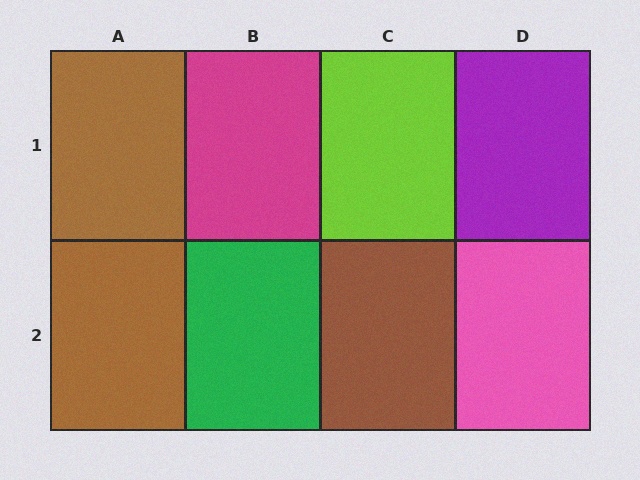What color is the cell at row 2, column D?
Pink.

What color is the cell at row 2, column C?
Brown.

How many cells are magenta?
1 cell is magenta.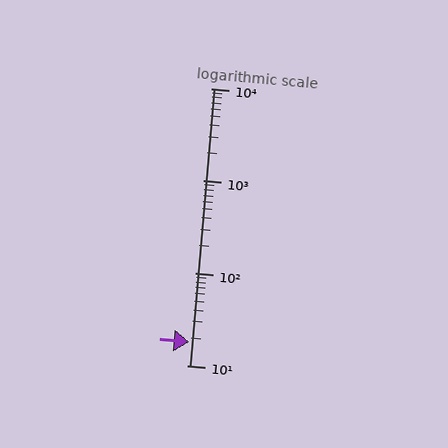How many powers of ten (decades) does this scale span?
The scale spans 3 decades, from 10 to 10000.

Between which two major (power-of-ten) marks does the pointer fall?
The pointer is between 10 and 100.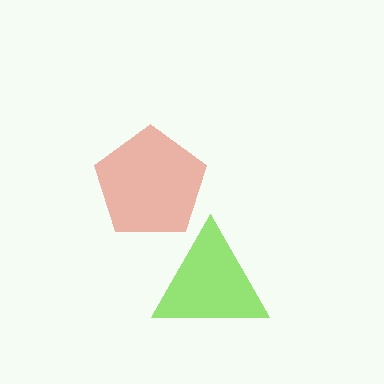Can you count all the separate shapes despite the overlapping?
Yes, there are 2 separate shapes.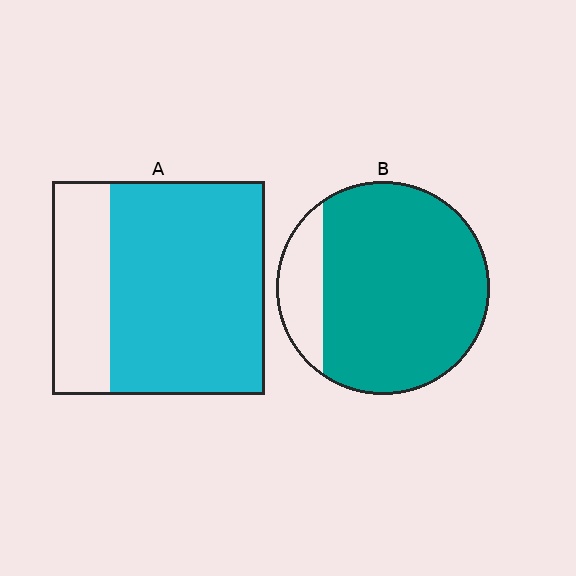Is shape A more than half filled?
Yes.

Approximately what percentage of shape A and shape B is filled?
A is approximately 75% and B is approximately 85%.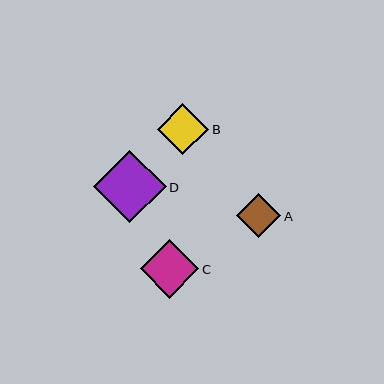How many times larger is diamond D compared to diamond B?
Diamond D is approximately 1.4 times the size of diamond B.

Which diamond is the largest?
Diamond D is the largest with a size of approximately 72 pixels.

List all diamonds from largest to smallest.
From largest to smallest: D, C, B, A.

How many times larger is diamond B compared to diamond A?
Diamond B is approximately 1.2 times the size of diamond A.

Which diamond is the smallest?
Diamond A is the smallest with a size of approximately 44 pixels.